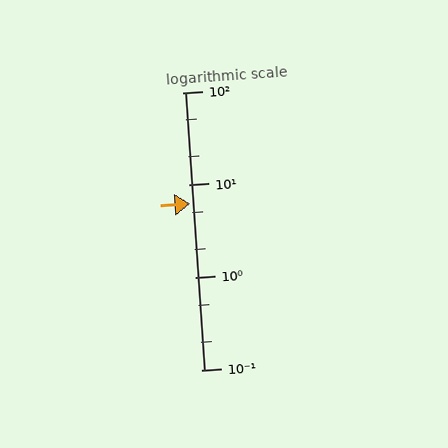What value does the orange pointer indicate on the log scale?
The pointer indicates approximately 6.3.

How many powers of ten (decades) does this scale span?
The scale spans 3 decades, from 0.1 to 100.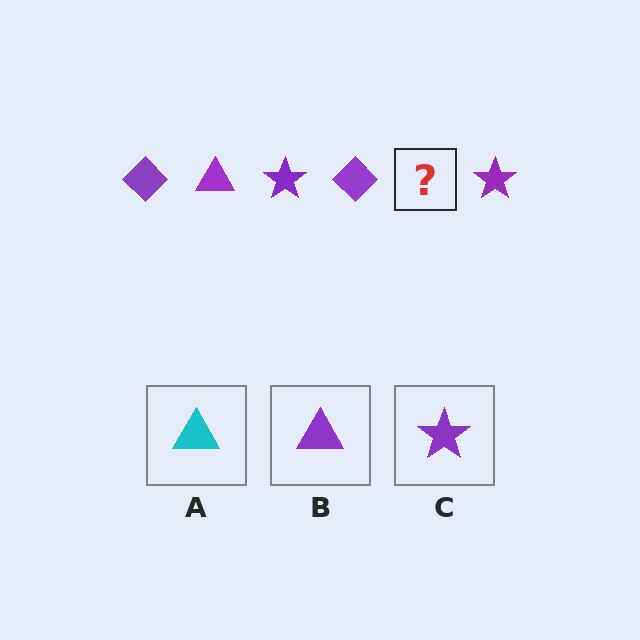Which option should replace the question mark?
Option B.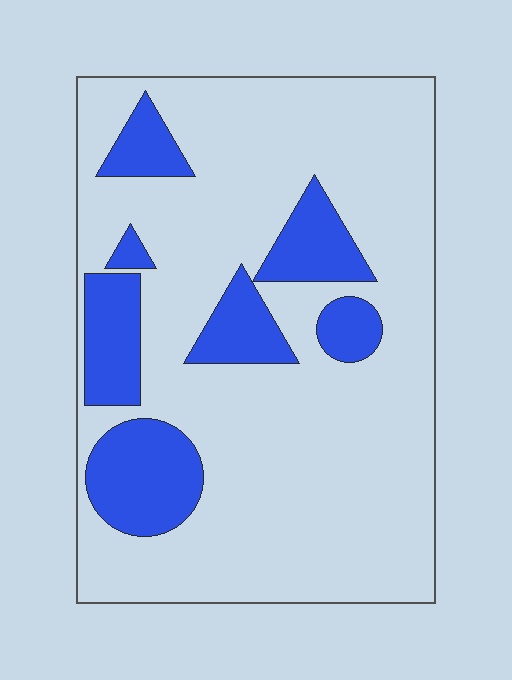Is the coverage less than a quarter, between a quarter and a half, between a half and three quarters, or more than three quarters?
Less than a quarter.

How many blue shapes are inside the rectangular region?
7.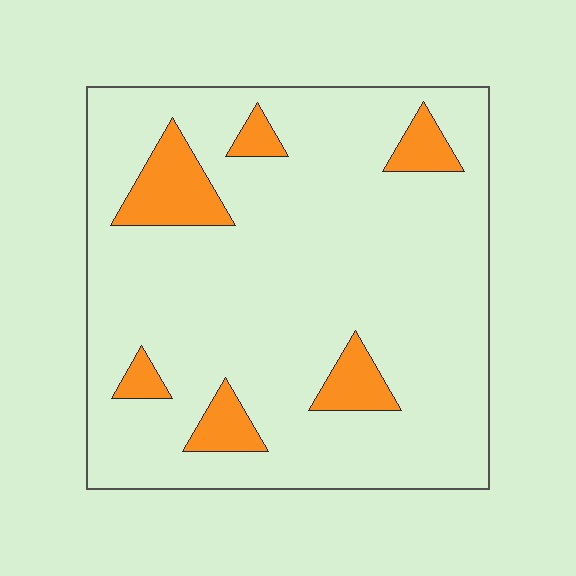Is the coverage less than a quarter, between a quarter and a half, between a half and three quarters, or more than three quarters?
Less than a quarter.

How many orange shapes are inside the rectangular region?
6.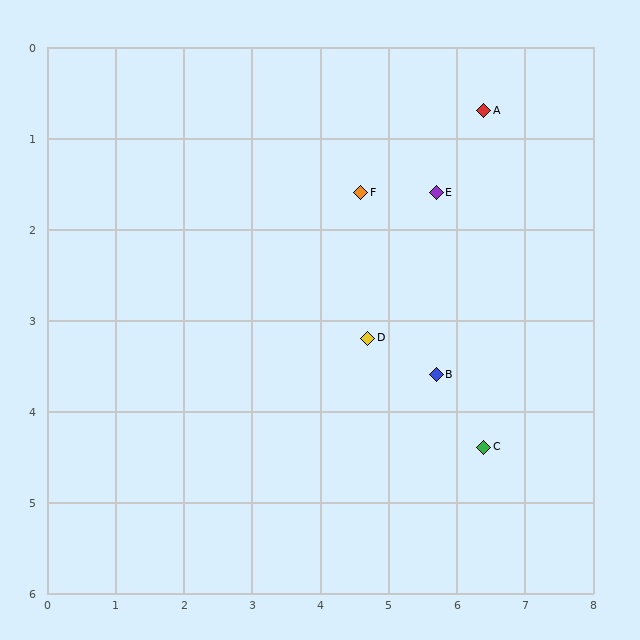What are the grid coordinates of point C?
Point C is at approximately (6.4, 4.4).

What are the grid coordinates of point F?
Point F is at approximately (4.6, 1.6).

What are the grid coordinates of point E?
Point E is at approximately (5.7, 1.6).